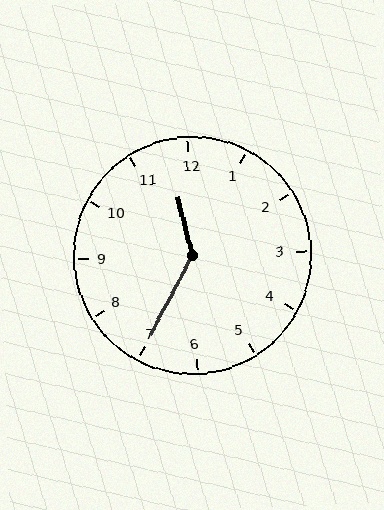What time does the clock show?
11:35.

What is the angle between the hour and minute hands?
Approximately 138 degrees.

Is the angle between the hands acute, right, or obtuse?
It is obtuse.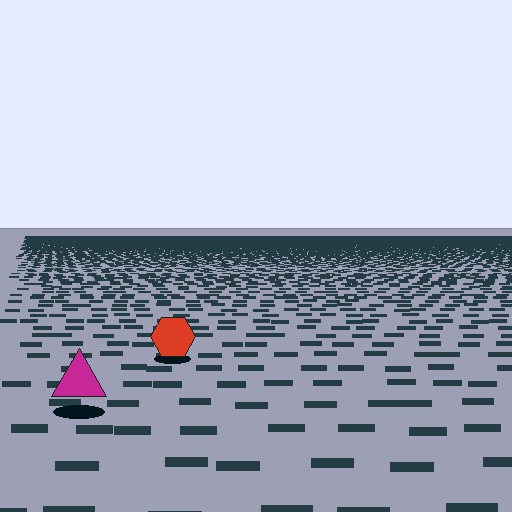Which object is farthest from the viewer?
The red hexagon is farthest from the viewer. It appears smaller and the ground texture around it is denser.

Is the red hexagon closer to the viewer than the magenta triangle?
No. The magenta triangle is closer — you can tell from the texture gradient: the ground texture is coarser near it.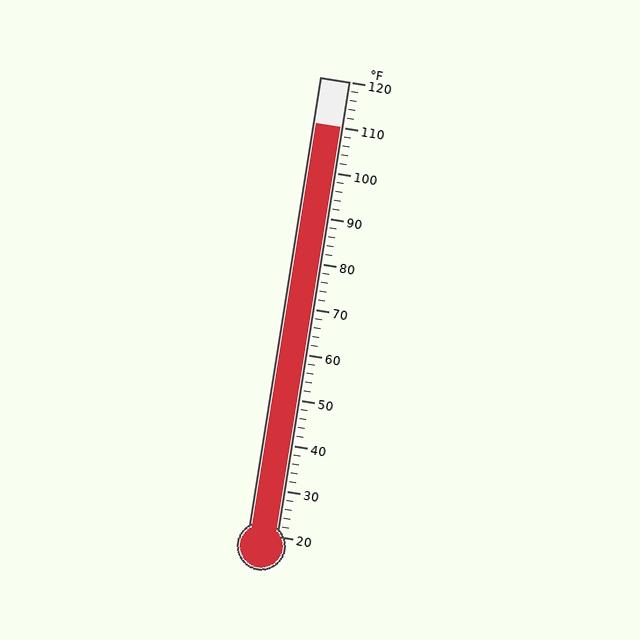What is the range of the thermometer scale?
The thermometer scale ranges from 20°F to 120°F.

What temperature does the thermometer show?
The thermometer shows approximately 110°F.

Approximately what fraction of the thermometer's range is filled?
The thermometer is filled to approximately 90% of its range.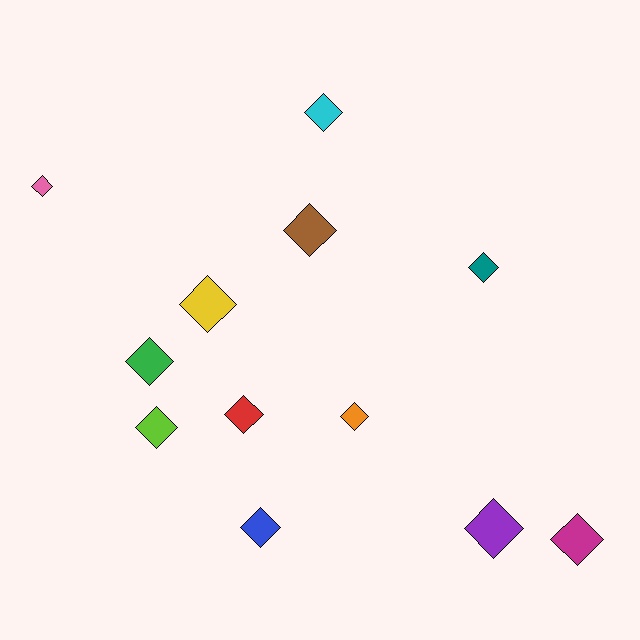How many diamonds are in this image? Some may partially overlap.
There are 12 diamonds.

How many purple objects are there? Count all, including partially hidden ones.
There is 1 purple object.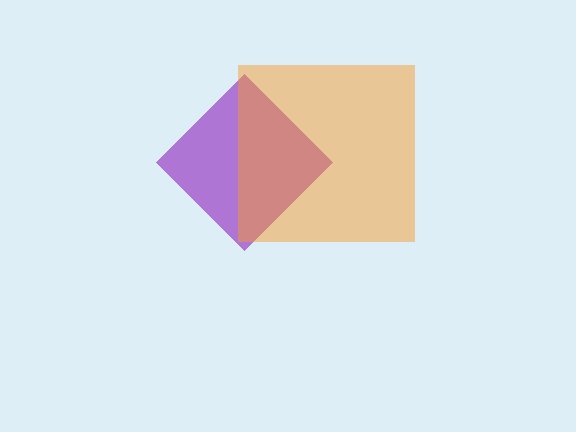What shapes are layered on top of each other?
The layered shapes are: a purple diamond, an orange square.